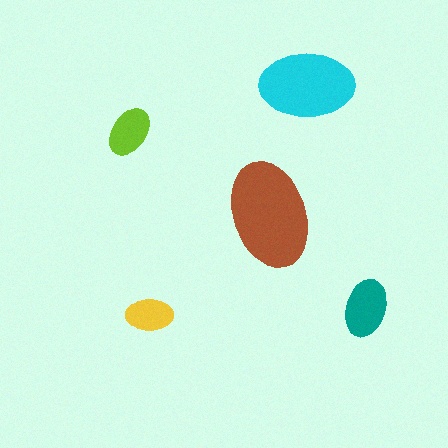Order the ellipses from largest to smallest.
the brown one, the cyan one, the teal one, the lime one, the yellow one.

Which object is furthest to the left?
The lime ellipse is leftmost.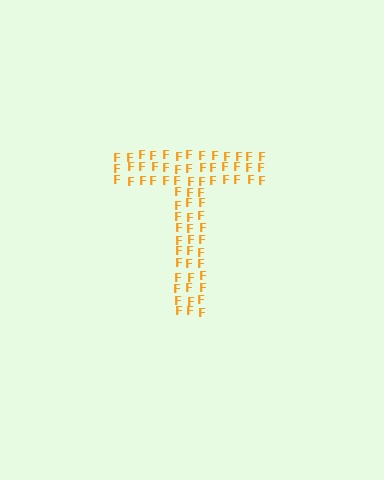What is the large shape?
The large shape is the letter T.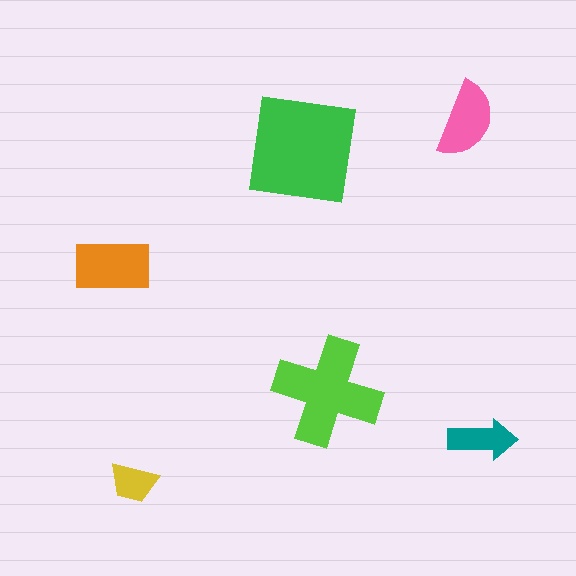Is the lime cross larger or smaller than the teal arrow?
Larger.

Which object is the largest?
The green square.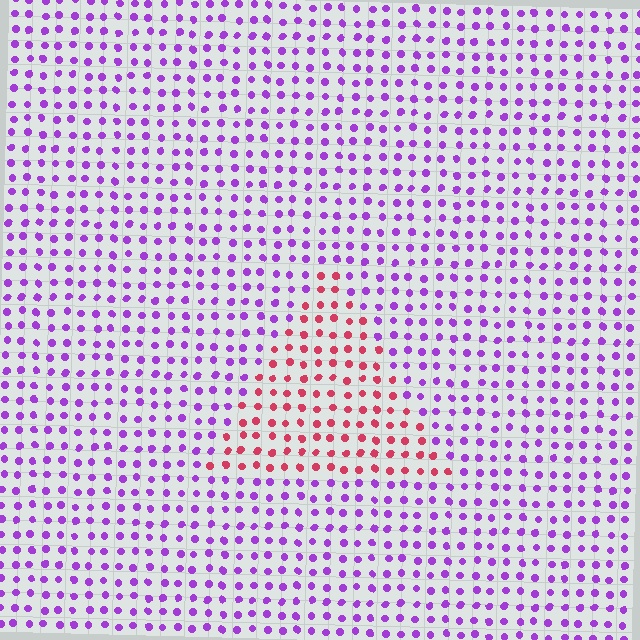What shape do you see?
I see a triangle.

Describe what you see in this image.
The image is filled with small purple elements in a uniform arrangement. A triangle-shaped region is visible where the elements are tinted to a slightly different hue, forming a subtle color boundary.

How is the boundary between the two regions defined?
The boundary is defined purely by a slight shift in hue (about 65 degrees). Spacing, size, and orientation are identical on both sides.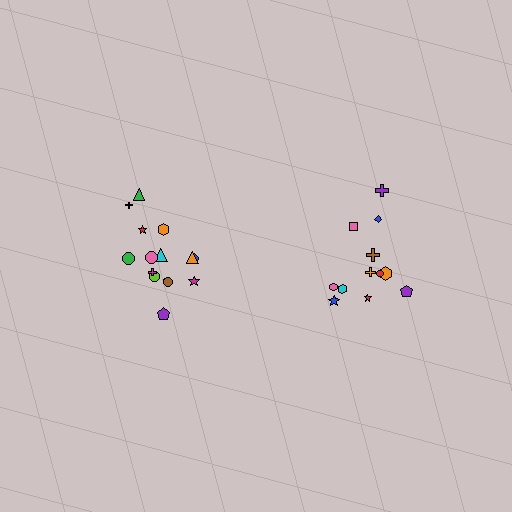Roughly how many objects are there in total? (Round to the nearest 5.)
Roughly 25 objects in total.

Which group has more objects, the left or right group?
The left group.